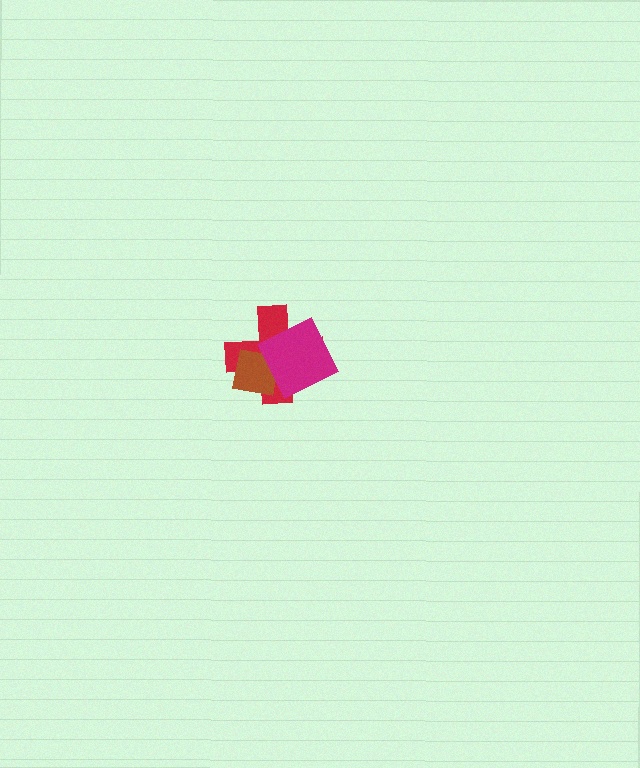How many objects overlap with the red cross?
2 objects overlap with the red cross.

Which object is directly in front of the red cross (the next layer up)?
The brown square is directly in front of the red cross.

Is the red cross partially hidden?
Yes, it is partially covered by another shape.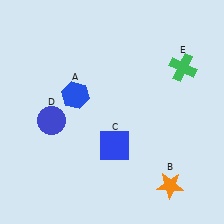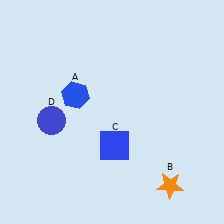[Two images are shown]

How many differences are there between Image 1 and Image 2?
There is 1 difference between the two images.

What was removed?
The green cross (E) was removed in Image 2.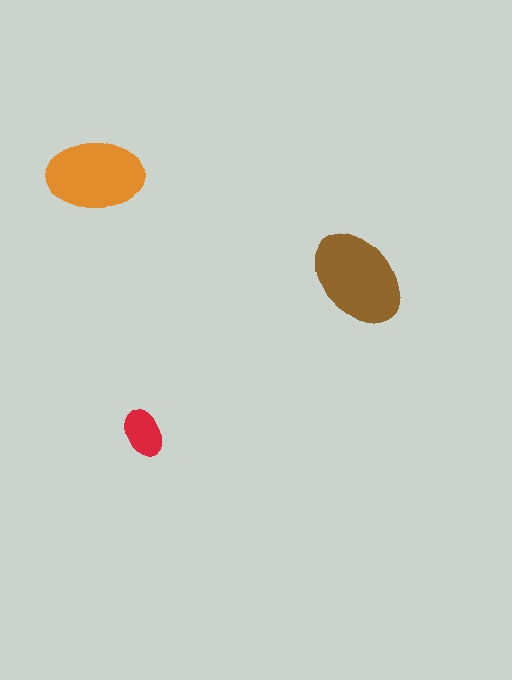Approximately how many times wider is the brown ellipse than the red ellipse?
About 2 times wider.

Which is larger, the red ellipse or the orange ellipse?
The orange one.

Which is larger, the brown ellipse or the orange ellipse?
The brown one.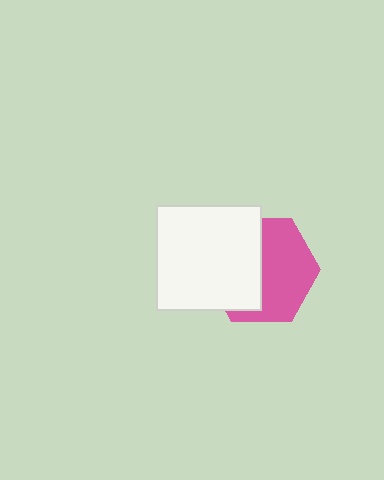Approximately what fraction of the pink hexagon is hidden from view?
Roughly 46% of the pink hexagon is hidden behind the white square.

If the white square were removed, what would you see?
You would see the complete pink hexagon.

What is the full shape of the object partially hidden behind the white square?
The partially hidden object is a pink hexagon.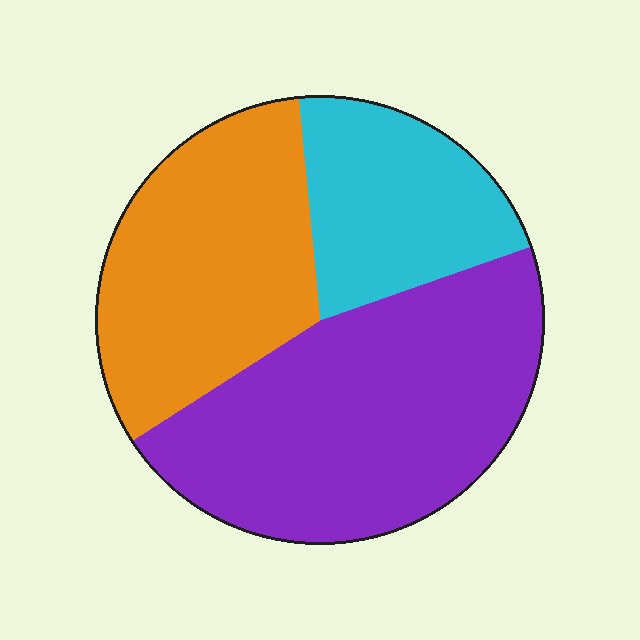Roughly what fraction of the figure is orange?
Orange takes up about one third (1/3) of the figure.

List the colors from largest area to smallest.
From largest to smallest: purple, orange, cyan.